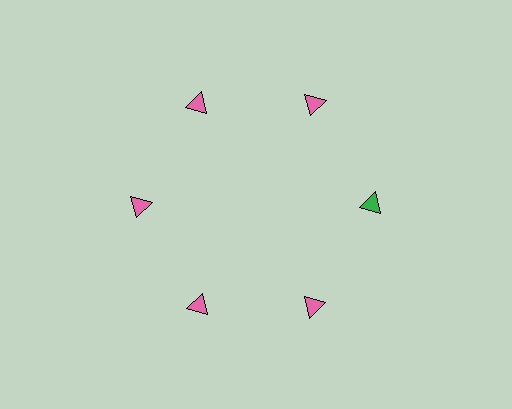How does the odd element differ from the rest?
It has a different color: green instead of pink.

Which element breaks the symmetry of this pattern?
The green triangle at roughly the 3 o'clock position breaks the symmetry. All other shapes are pink triangles.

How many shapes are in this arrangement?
There are 6 shapes arranged in a ring pattern.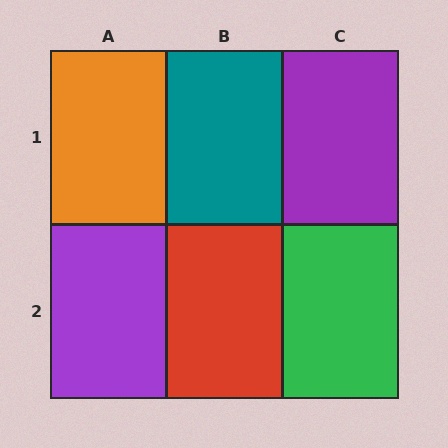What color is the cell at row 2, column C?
Green.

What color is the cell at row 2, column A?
Purple.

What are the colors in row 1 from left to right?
Orange, teal, purple.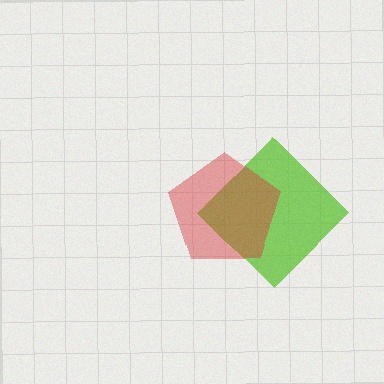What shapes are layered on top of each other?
The layered shapes are: a lime diamond, a red pentagon.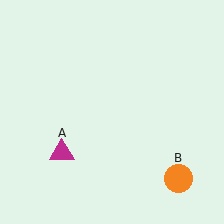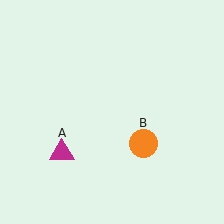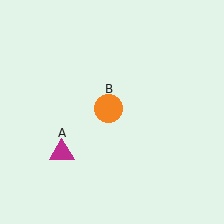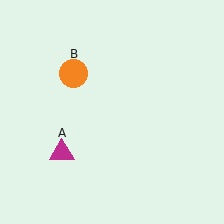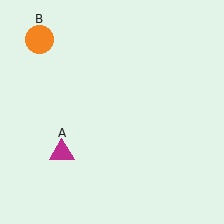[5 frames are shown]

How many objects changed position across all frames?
1 object changed position: orange circle (object B).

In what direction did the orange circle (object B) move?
The orange circle (object B) moved up and to the left.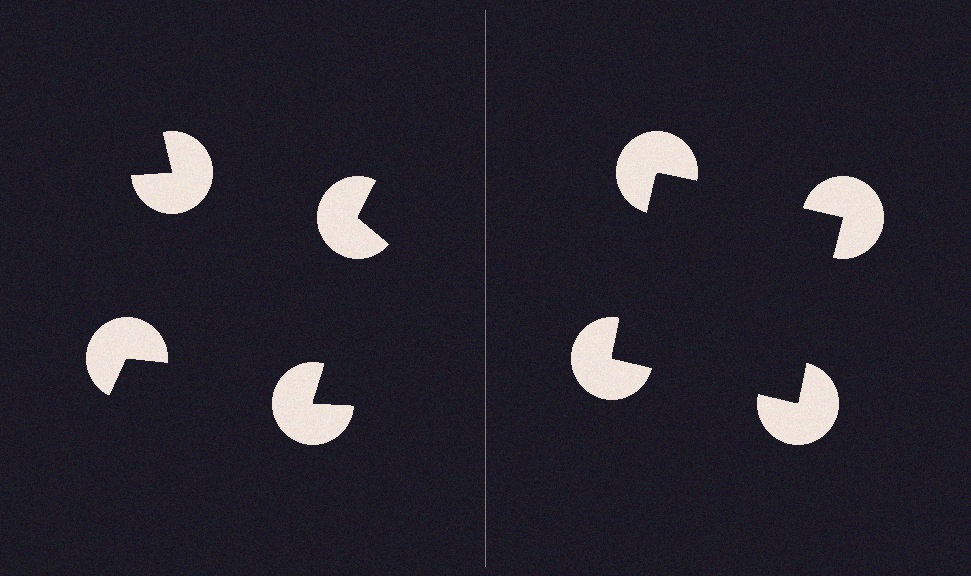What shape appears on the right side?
An illusory square.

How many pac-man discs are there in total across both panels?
8 — 4 on each side.